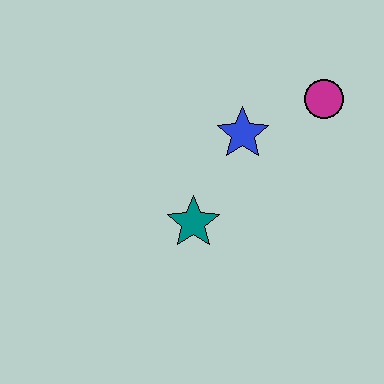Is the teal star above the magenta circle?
No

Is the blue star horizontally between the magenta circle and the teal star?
Yes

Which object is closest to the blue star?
The magenta circle is closest to the blue star.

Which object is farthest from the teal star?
The magenta circle is farthest from the teal star.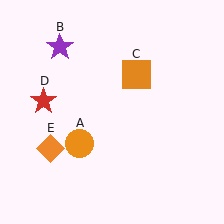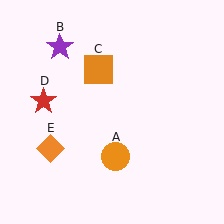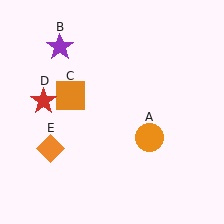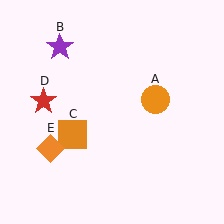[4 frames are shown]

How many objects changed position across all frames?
2 objects changed position: orange circle (object A), orange square (object C).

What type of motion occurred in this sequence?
The orange circle (object A), orange square (object C) rotated counterclockwise around the center of the scene.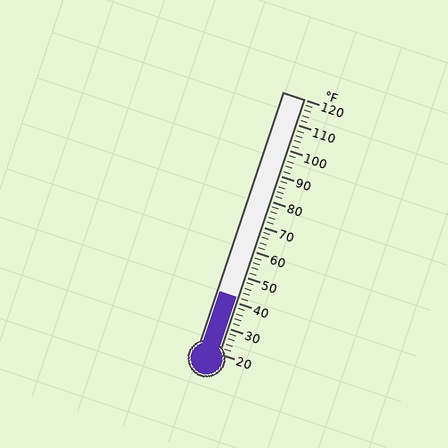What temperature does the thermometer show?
The thermometer shows approximately 42°F.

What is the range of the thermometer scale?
The thermometer scale ranges from 20°F to 120°F.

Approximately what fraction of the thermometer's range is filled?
The thermometer is filled to approximately 20% of its range.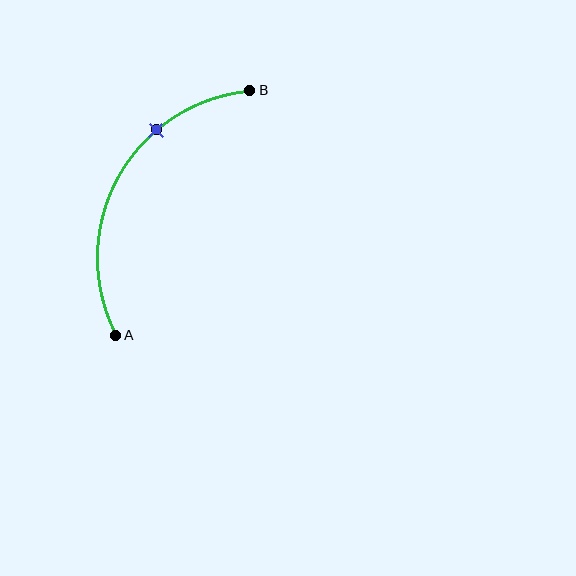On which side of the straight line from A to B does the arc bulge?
The arc bulges to the left of the straight line connecting A and B.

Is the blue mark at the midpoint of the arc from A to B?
No. The blue mark lies on the arc but is closer to endpoint B. The arc midpoint would be at the point on the curve equidistant along the arc from both A and B.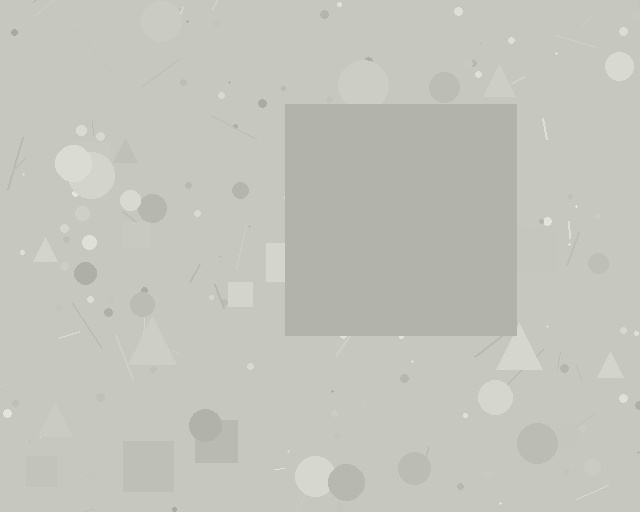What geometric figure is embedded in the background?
A square is embedded in the background.